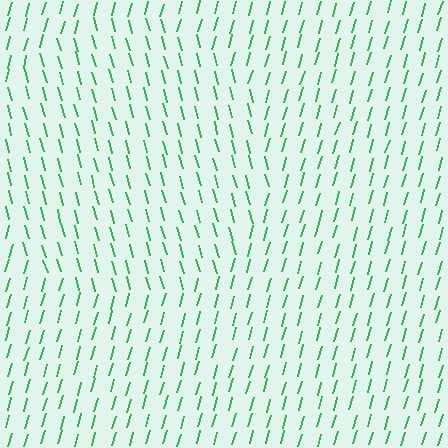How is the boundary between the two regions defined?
The boundary is defined purely by a change in line orientation (approximately 31 degrees difference). All lines are the same color and thickness.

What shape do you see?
I see a circle.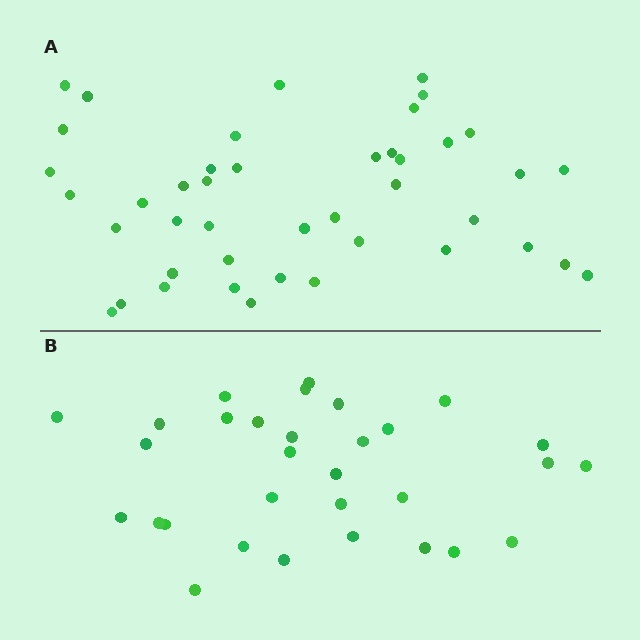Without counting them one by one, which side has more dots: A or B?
Region A (the top region) has more dots.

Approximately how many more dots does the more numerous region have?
Region A has roughly 12 or so more dots than region B.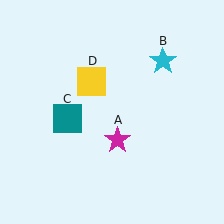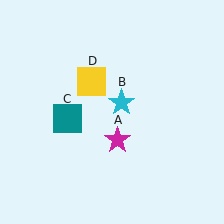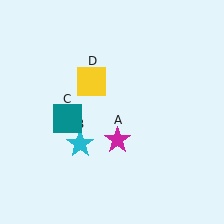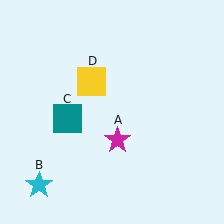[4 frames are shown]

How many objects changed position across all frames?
1 object changed position: cyan star (object B).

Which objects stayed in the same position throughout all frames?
Magenta star (object A) and teal square (object C) and yellow square (object D) remained stationary.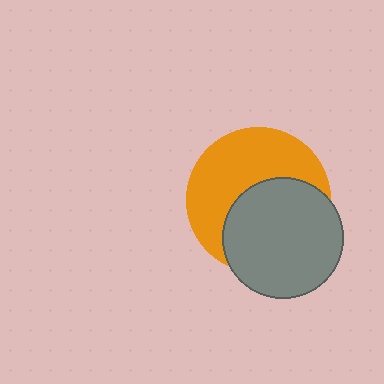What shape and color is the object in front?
The object in front is a gray circle.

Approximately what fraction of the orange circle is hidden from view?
Roughly 48% of the orange circle is hidden behind the gray circle.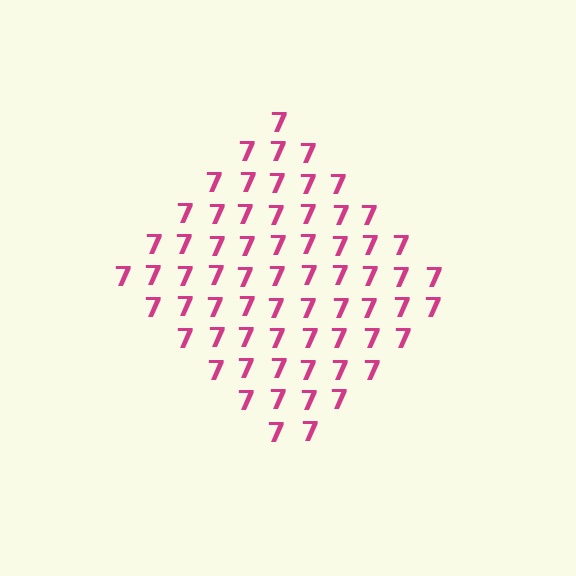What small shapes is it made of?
It is made of small digit 7's.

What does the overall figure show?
The overall figure shows a diamond.